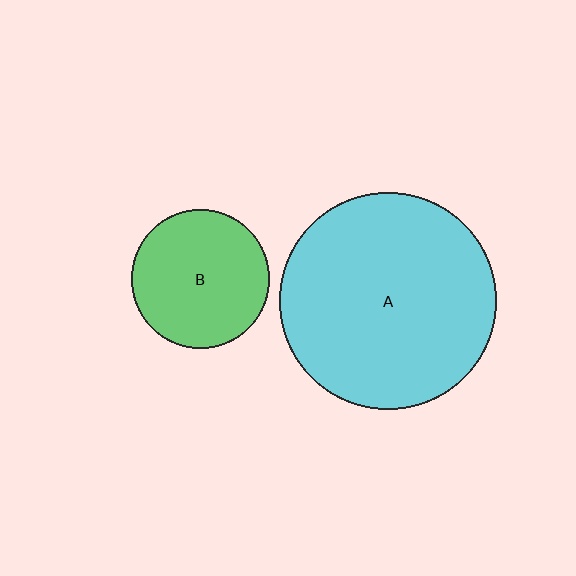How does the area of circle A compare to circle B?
Approximately 2.4 times.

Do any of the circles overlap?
No, none of the circles overlap.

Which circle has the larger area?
Circle A (cyan).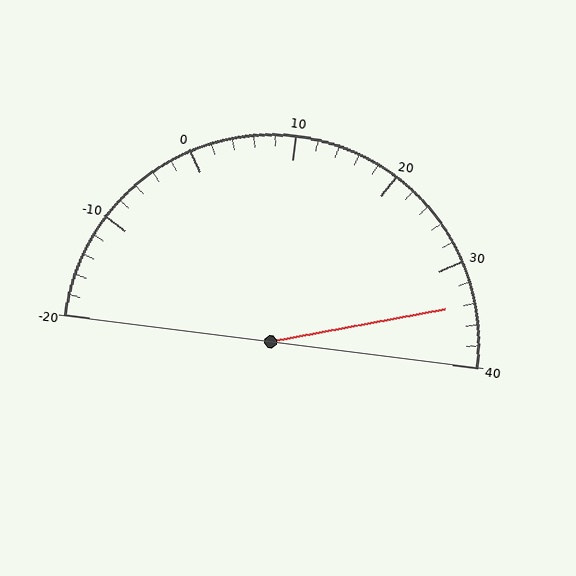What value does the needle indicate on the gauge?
The needle indicates approximately 34.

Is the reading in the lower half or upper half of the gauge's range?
The reading is in the upper half of the range (-20 to 40).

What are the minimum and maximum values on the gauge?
The gauge ranges from -20 to 40.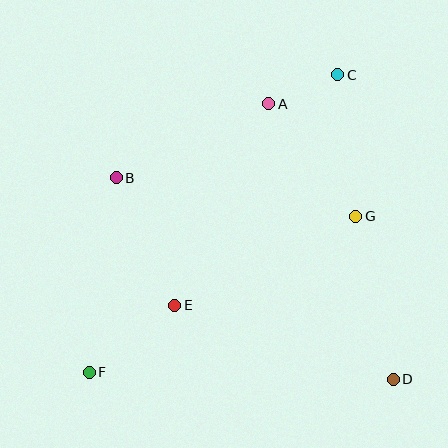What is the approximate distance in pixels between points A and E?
The distance between A and E is approximately 222 pixels.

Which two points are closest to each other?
Points A and C are closest to each other.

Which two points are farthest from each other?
Points C and F are farthest from each other.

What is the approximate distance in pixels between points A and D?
The distance between A and D is approximately 303 pixels.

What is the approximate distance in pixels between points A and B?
The distance between A and B is approximately 169 pixels.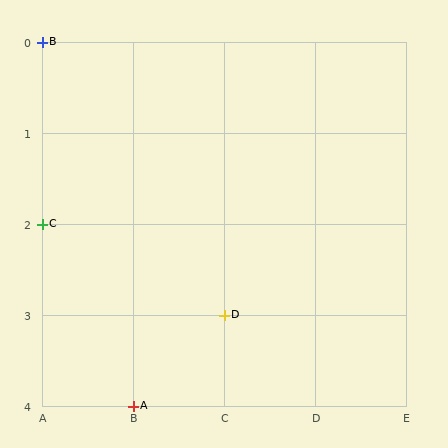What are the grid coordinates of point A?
Point A is at grid coordinates (B, 4).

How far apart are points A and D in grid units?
Points A and D are 1 column and 1 row apart (about 1.4 grid units diagonally).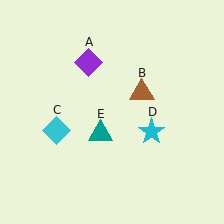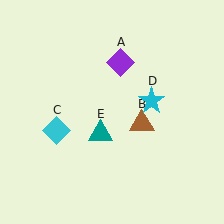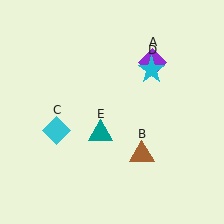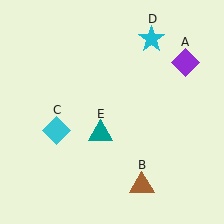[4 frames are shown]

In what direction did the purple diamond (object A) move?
The purple diamond (object A) moved right.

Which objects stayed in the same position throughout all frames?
Cyan diamond (object C) and teal triangle (object E) remained stationary.